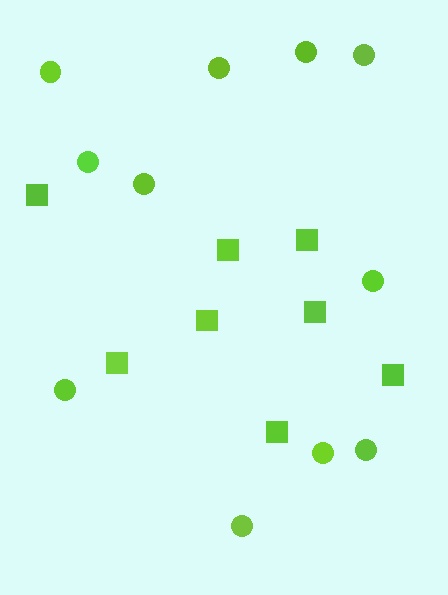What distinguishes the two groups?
There are 2 groups: one group of squares (8) and one group of circles (11).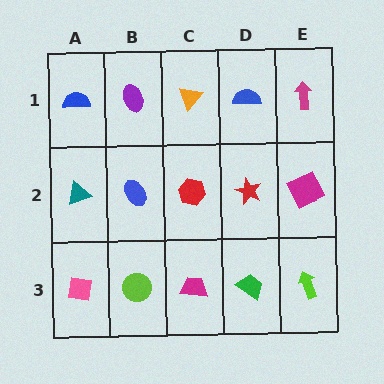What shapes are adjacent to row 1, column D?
A red star (row 2, column D), an orange triangle (row 1, column C), a magenta arrow (row 1, column E).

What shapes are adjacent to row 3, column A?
A teal triangle (row 2, column A), a lime circle (row 3, column B).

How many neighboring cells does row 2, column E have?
3.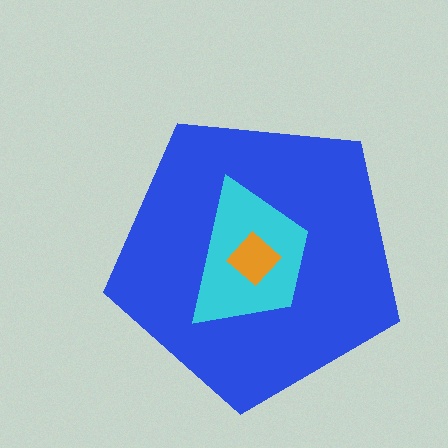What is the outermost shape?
The blue pentagon.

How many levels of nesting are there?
3.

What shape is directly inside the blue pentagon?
The cyan trapezoid.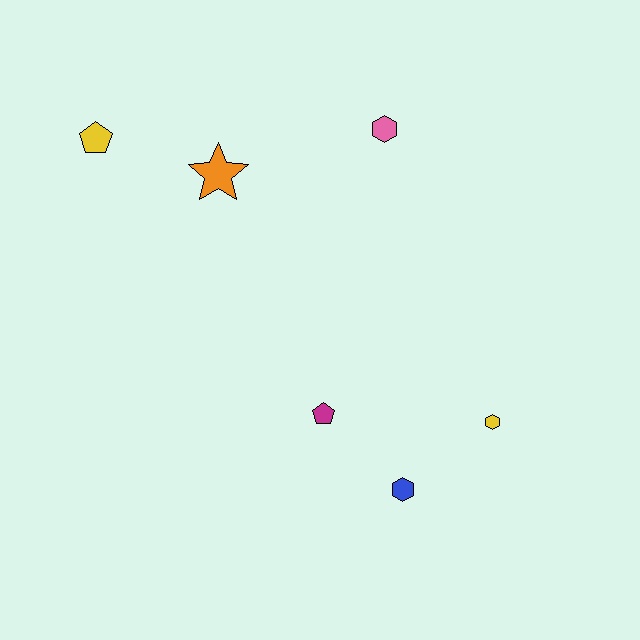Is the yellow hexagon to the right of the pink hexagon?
Yes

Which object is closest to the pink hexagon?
The orange star is closest to the pink hexagon.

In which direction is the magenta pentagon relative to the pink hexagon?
The magenta pentagon is below the pink hexagon.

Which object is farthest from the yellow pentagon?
The yellow hexagon is farthest from the yellow pentagon.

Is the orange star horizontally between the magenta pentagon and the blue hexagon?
No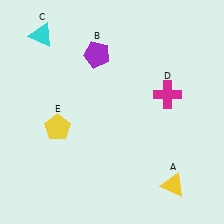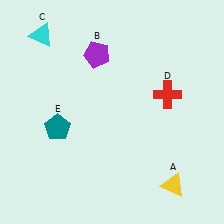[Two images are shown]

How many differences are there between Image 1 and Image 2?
There are 2 differences between the two images.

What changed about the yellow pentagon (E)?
In Image 1, E is yellow. In Image 2, it changed to teal.